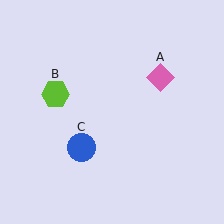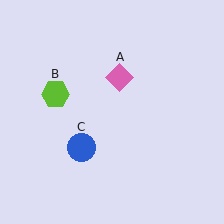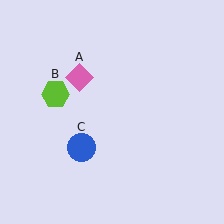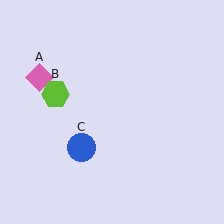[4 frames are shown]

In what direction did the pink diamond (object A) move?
The pink diamond (object A) moved left.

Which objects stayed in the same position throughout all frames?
Lime hexagon (object B) and blue circle (object C) remained stationary.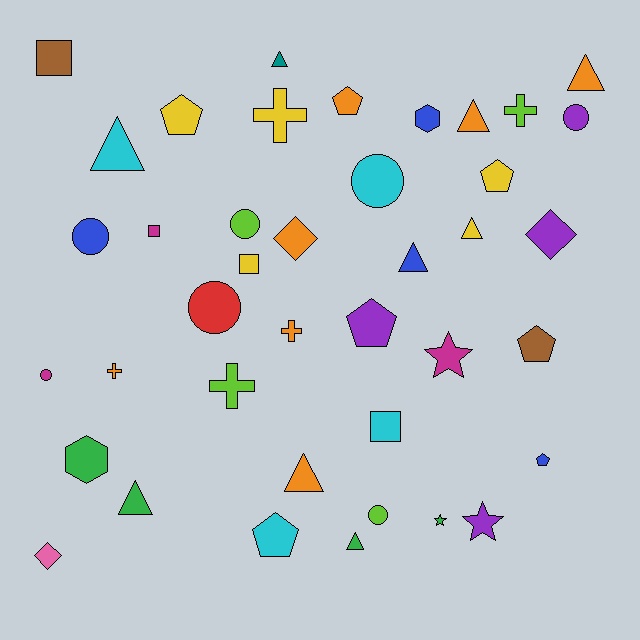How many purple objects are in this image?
There are 4 purple objects.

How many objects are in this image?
There are 40 objects.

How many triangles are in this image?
There are 9 triangles.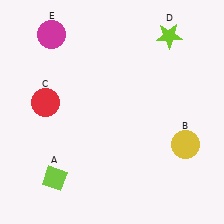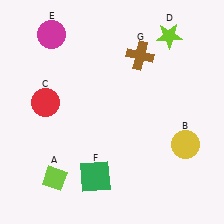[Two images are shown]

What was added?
A green square (F), a brown cross (G) were added in Image 2.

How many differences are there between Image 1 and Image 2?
There are 2 differences between the two images.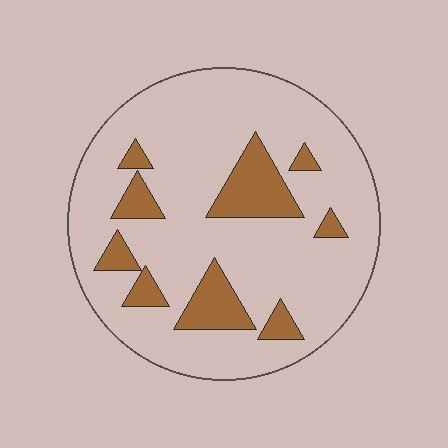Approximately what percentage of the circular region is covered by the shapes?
Approximately 20%.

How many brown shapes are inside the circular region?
9.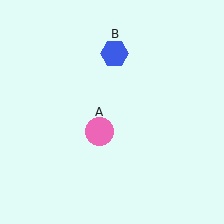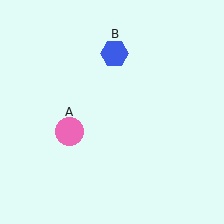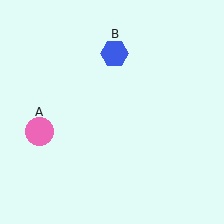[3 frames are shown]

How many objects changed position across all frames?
1 object changed position: pink circle (object A).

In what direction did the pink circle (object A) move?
The pink circle (object A) moved left.